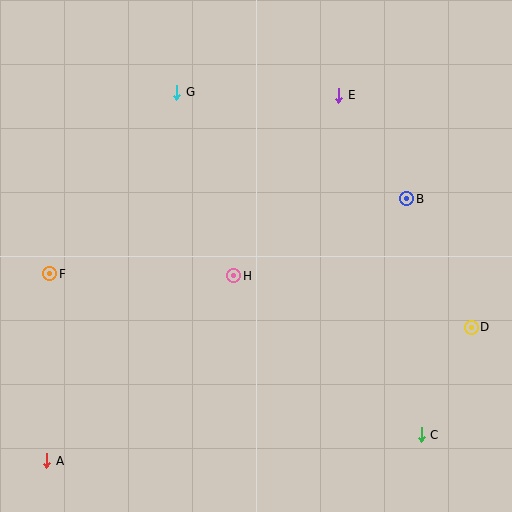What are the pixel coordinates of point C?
Point C is at (421, 435).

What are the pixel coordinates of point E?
Point E is at (339, 95).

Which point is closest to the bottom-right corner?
Point C is closest to the bottom-right corner.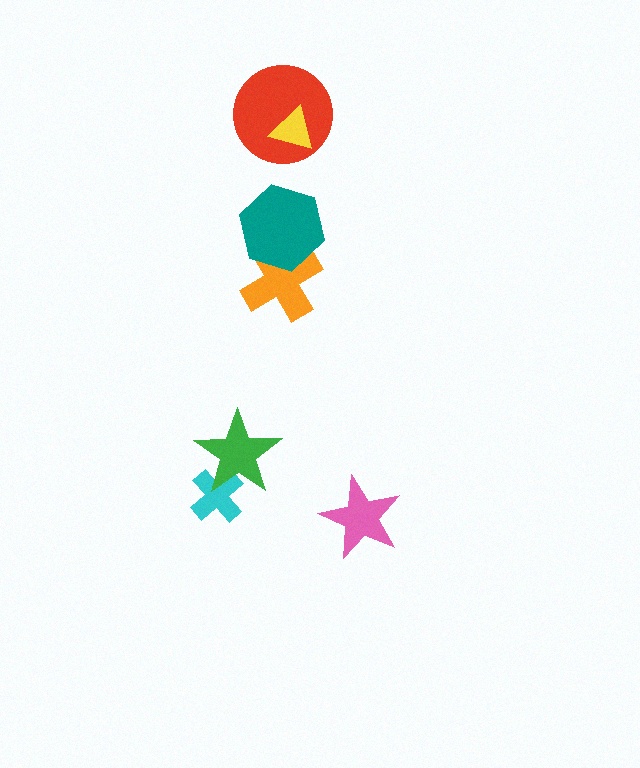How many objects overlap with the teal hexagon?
1 object overlaps with the teal hexagon.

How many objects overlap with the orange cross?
1 object overlaps with the orange cross.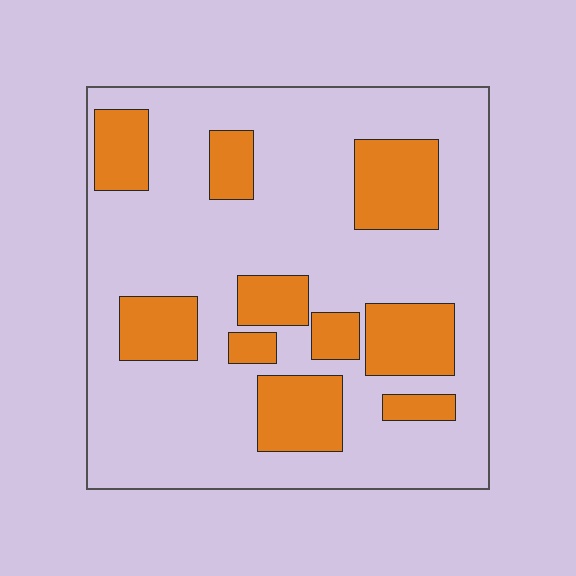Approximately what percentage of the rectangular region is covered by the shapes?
Approximately 25%.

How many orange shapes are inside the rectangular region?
10.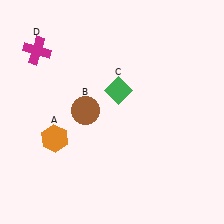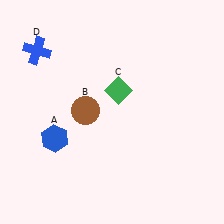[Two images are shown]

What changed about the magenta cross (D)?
In Image 1, D is magenta. In Image 2, it changed to blue.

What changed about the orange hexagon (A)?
In Image 1, A is orange. In Image 2, it changed to blue.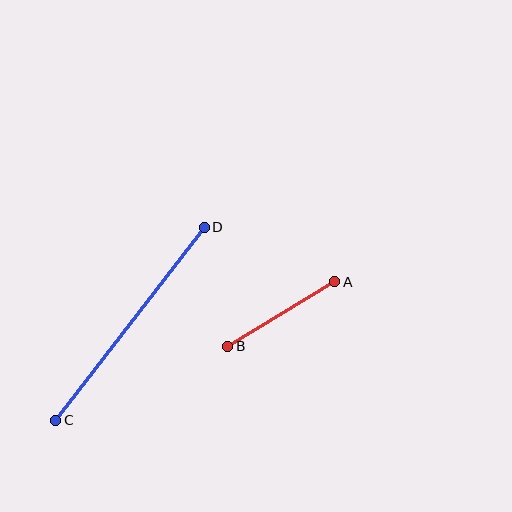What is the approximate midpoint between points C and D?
The midpoint is at approximately (130, 324) pixels.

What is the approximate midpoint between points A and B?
The midpoint is at approximately (281, 314) pixels.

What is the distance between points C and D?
The distance is approximately 244 pixels.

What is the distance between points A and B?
The distance is approximately 125 pixels.